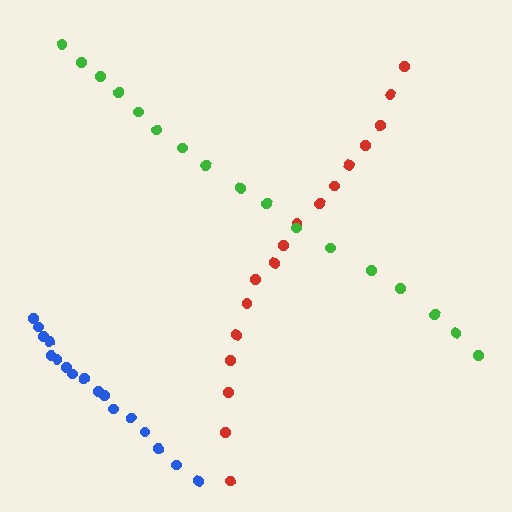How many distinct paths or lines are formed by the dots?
There are 3 distinct paths.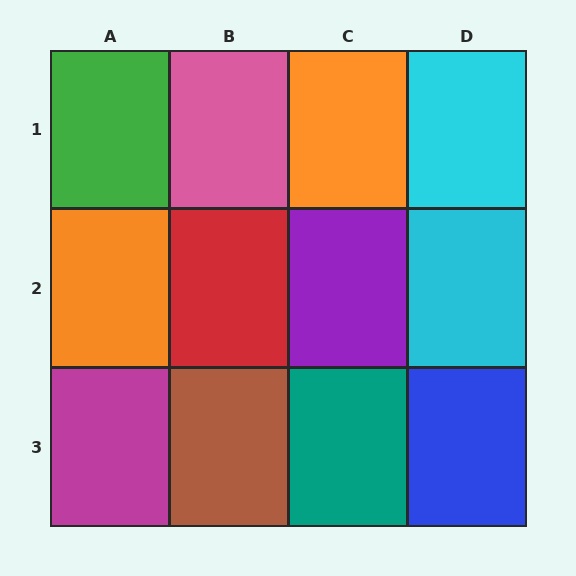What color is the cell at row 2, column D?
Cyan.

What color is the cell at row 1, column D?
Cyan.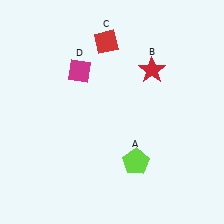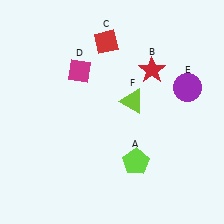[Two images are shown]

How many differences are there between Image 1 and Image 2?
There are 2 differences between the two images.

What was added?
A purple circle (E), a lime triangle (F) were added in Image 2.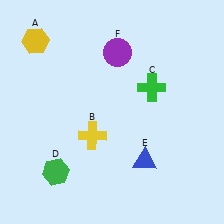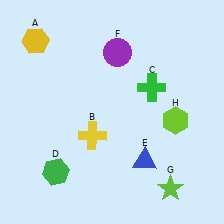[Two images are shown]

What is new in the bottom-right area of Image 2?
A lime hexagon (H) was added in the bottom-right area of Image 2.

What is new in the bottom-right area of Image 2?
A lime star (G) was added in the bottom-right area of Image 2.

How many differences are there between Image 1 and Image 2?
There are 2 differences between the two images.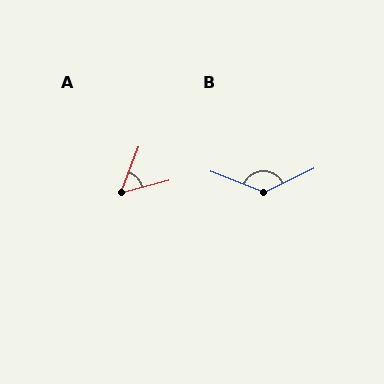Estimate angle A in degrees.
Approximately 55 degrees.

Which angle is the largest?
B, at approximately 132 degrees.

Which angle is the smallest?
A, at approximately 55 degrees.